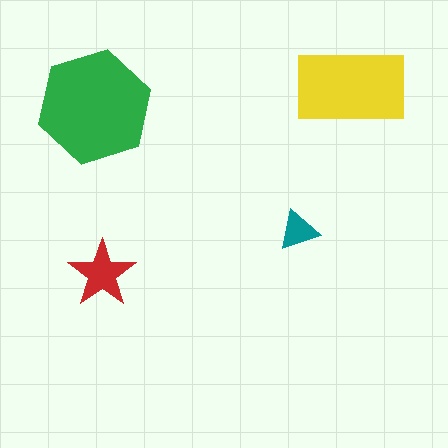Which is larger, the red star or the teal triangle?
The red star.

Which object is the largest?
The green hexagon.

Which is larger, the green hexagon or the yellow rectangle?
The green hexagon.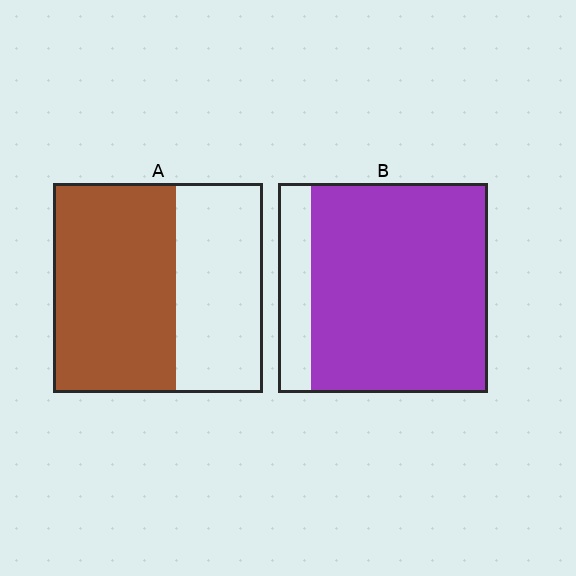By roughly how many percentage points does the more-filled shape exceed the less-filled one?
By roughly 25 percentage points (B over A).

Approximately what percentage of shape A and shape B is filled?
A is approximately 60% and B is approximately 85%.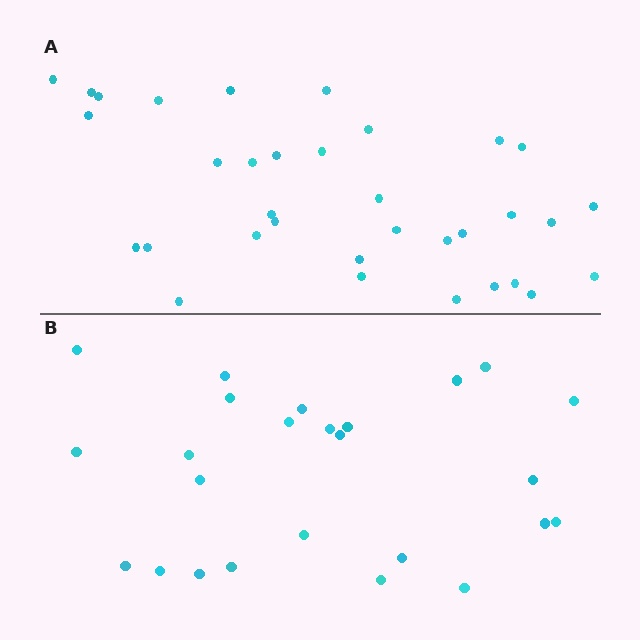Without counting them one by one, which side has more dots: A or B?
Region A (the top region) has more dots.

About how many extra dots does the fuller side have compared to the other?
Region A has roughly 8 or so more dots than region B.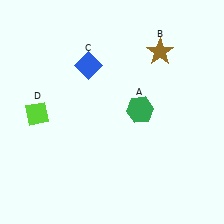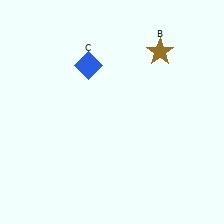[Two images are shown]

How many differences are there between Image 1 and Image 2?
There are 2 differences between the two images.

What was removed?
The green hexagon (A), the lime diamond (D) were removed in Image 2.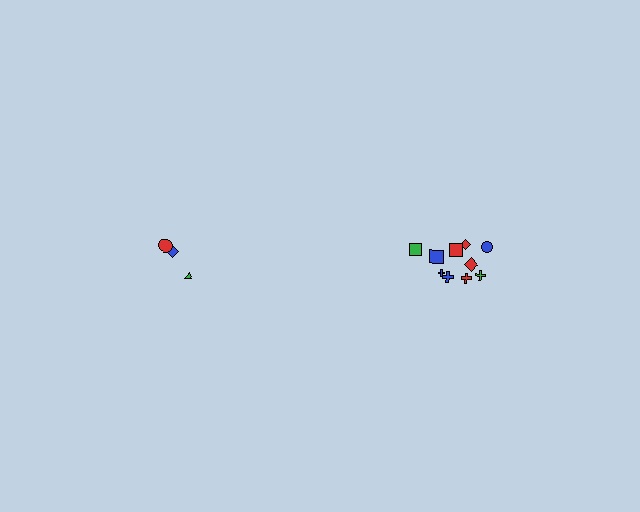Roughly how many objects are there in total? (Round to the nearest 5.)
Roughly 15 objects in total.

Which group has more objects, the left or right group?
The right group.